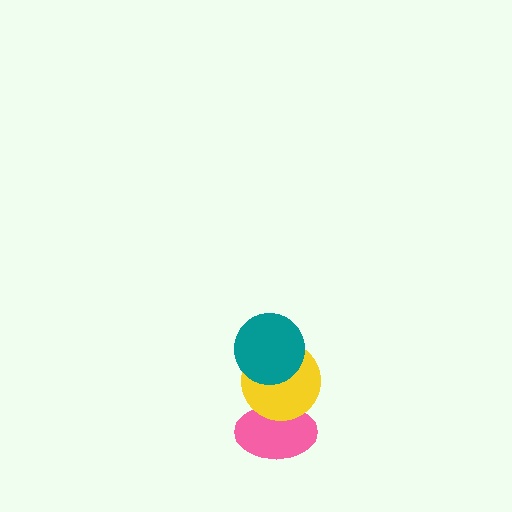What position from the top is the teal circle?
The teal circle is 1st from the top.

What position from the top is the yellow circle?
The yellow circle is 2nd from the top.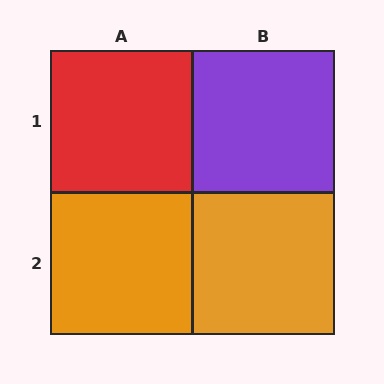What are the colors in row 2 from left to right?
Orange, orange.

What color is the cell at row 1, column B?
Purple.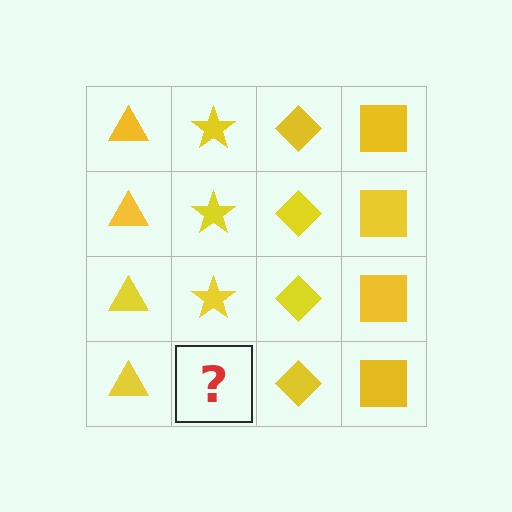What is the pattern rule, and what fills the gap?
The rule is that each column has a consistent shape. The gap should be filled with a yellow star.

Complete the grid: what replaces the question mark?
The question mark should be replaced with a yellow star.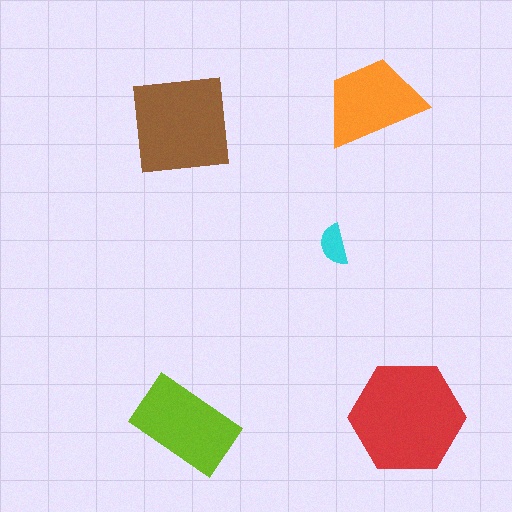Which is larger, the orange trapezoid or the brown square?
The brown square.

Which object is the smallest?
The cyan semicircle.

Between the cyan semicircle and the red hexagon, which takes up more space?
The red hexagon.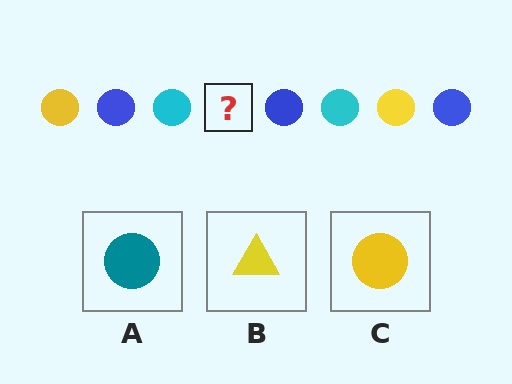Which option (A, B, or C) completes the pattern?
C.